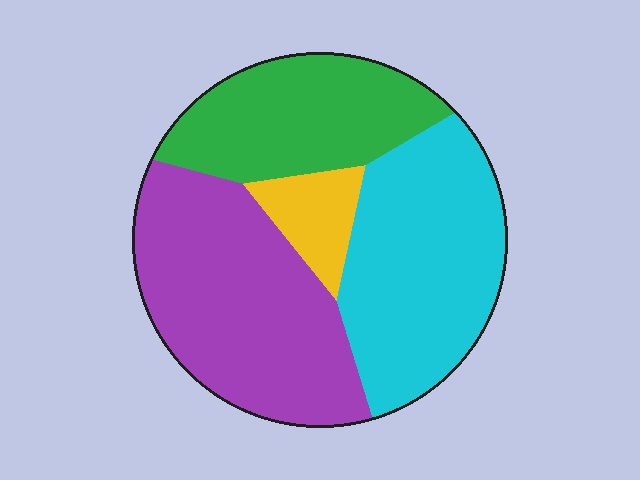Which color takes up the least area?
Yellow, at roughly 5%.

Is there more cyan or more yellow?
Cyan.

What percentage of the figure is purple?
Purple takes up between a quarter and a half of the figure.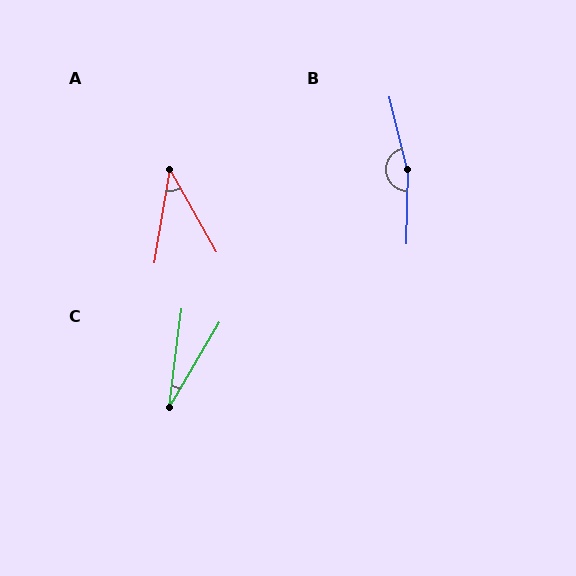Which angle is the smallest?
C, at approximately 23 degrees.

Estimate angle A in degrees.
Approximately 38 degrees.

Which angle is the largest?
B, at approximately 165 degrees.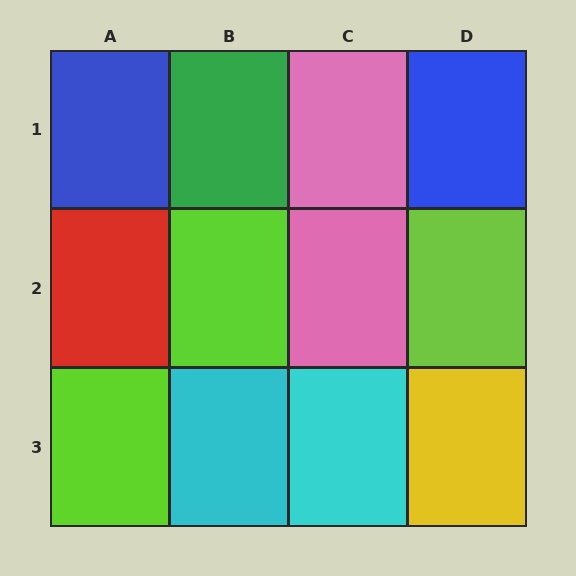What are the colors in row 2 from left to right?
Red, lime, pink, lime.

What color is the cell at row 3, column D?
Yellow.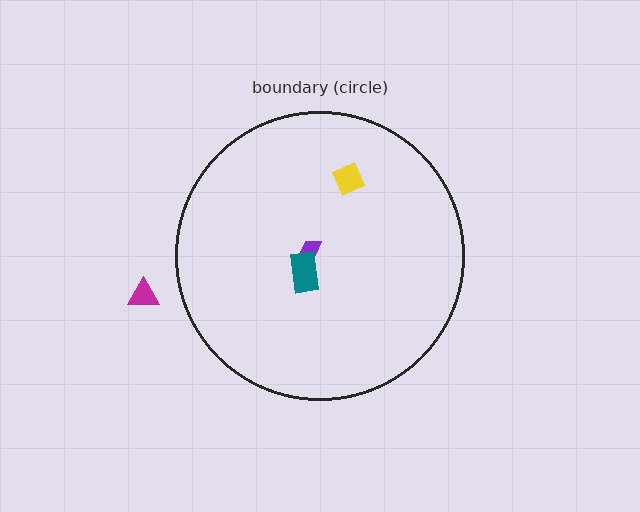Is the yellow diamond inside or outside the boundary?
Inside.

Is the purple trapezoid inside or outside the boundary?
Inside.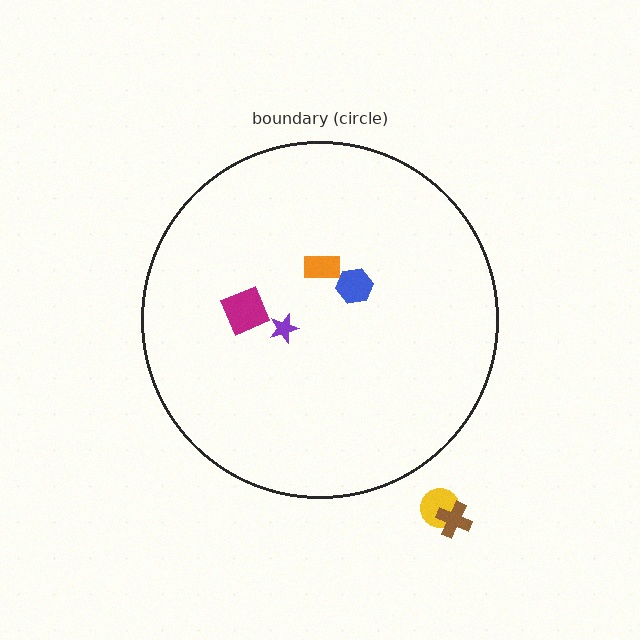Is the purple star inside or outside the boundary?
Inside.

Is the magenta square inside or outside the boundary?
Inside.